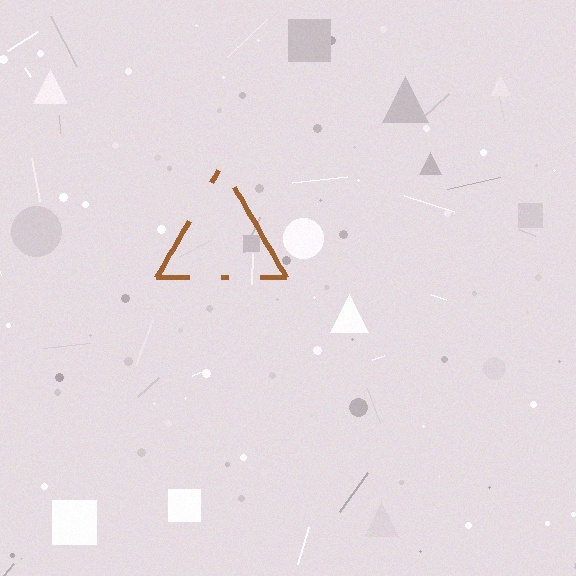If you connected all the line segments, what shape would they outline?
They would outline a triangle.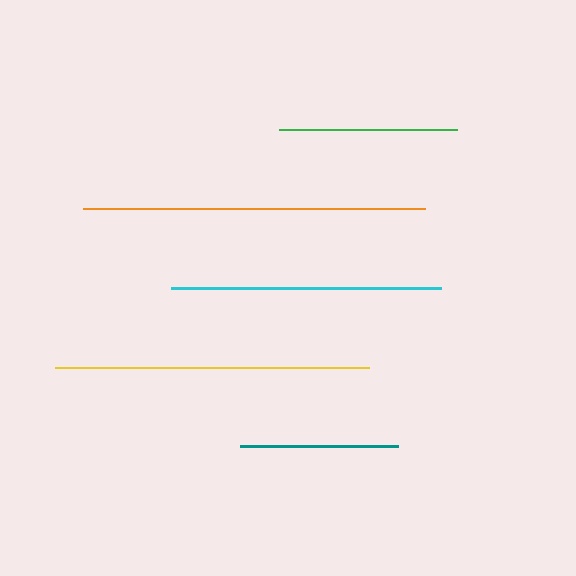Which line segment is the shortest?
The teal line is the shortest at approximately 158 pixels.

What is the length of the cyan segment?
The cyan segment is approximately 270 pixels long.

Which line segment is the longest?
The orange line is the longest at approximately 343 pixels.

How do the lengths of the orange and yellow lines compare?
The orange and yellow lines are approximately the same length.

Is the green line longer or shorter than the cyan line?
The cyan line is longer than the green line.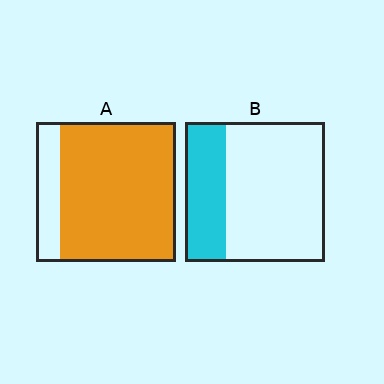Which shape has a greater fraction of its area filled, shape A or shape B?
Shape A.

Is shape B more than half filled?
No.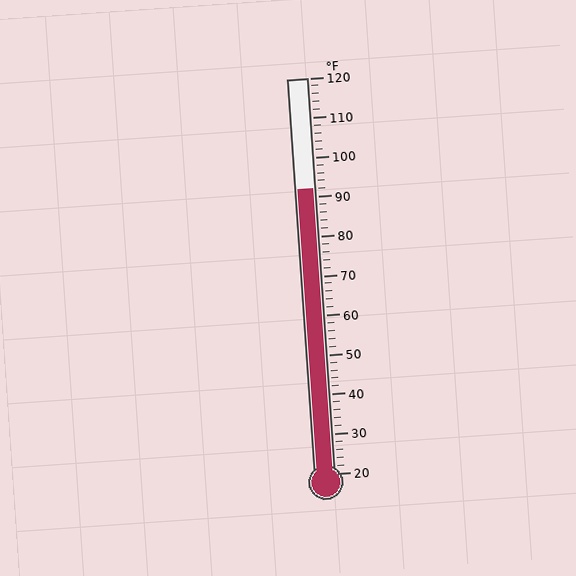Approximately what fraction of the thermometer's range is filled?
The thermometer is filled to approximately 70% of its range.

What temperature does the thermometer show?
The thermometer shows approximately 92°F.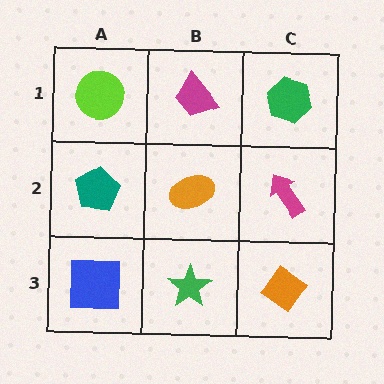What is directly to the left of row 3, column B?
A blue square.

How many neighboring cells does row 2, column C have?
3.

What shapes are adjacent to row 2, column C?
A green hexagon (row 1, column C), an orange diamond (row 3, column C), an orange ellipse (row 2, column B).